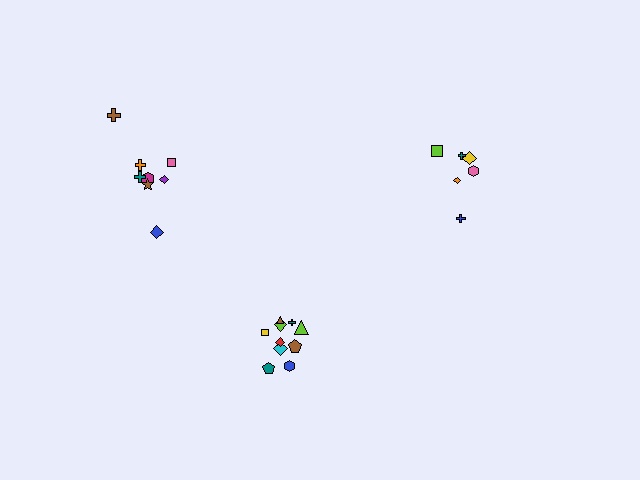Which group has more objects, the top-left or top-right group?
The top-left group.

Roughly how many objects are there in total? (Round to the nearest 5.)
Roughly 25 objects in total.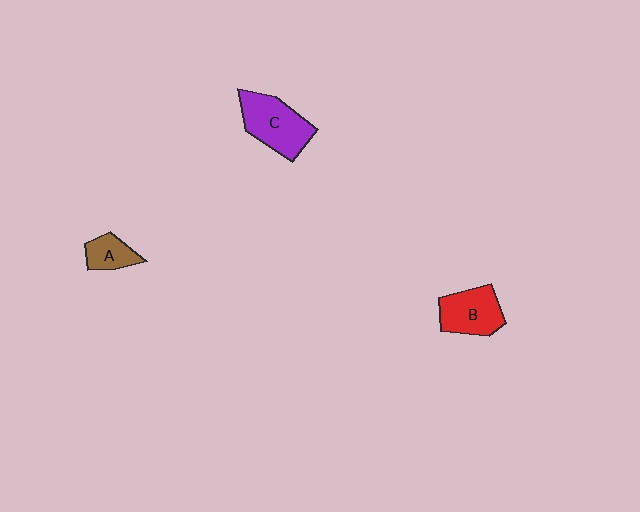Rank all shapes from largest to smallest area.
From largest to smallest: C (purple), B (red), A (brown).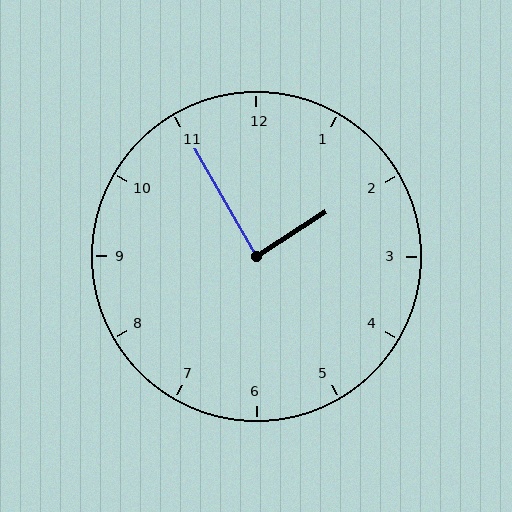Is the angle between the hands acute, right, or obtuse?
It is right.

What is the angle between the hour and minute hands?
Approximately 88 degrees.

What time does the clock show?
1:55.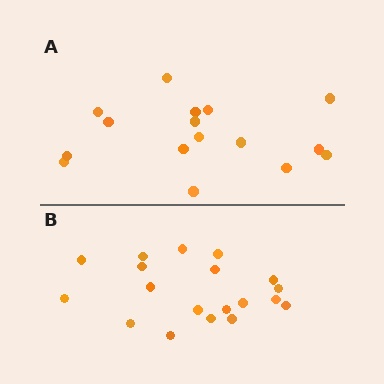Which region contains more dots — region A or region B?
Region B (the bottom region) has more dots.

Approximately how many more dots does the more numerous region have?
Region B has just a few more — roughly 2 or 3 more dots than region A.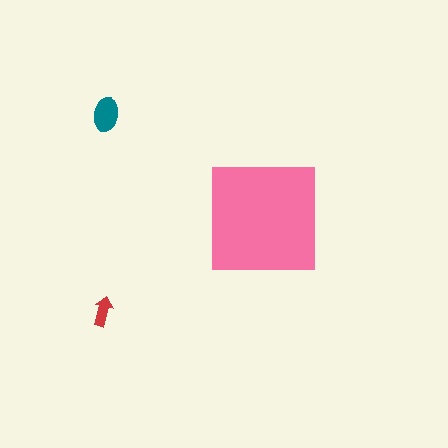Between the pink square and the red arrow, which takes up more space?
The pink square.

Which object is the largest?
The pink square.